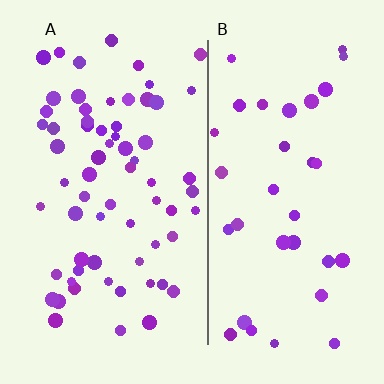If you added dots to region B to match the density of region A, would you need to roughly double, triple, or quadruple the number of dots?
Approximately double.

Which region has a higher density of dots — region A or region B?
A (the left).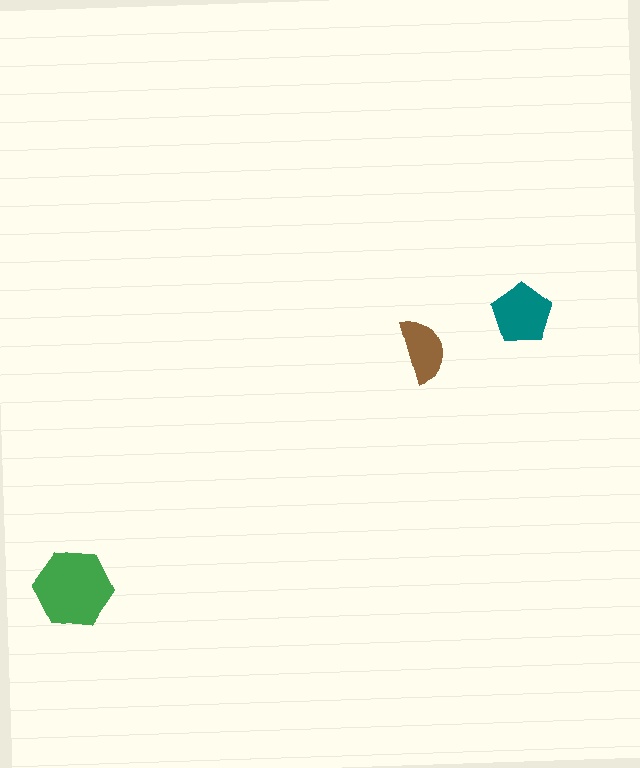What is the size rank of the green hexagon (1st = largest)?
1st.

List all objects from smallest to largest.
The brown semicircle, the teal pentagon, the green hexagon.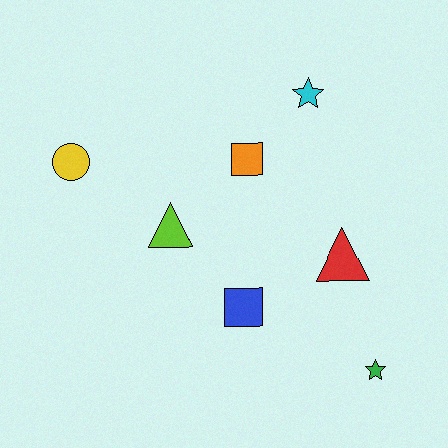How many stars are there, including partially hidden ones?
There are 2 stars.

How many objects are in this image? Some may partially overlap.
There are 7 objects.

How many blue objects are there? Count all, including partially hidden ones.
There is 1 blue object.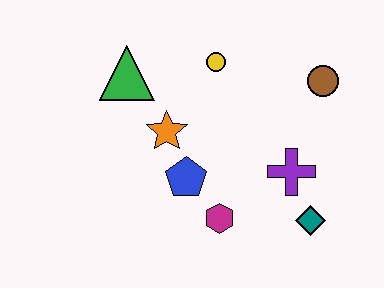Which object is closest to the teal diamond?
The purple cross is closest to the teal diamond.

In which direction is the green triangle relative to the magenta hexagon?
The green triangle is above the magenta hexagon.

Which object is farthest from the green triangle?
The teal diamond is farthest from the green triangle.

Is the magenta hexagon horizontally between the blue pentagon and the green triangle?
No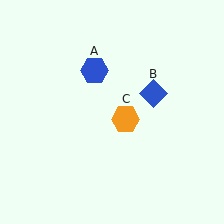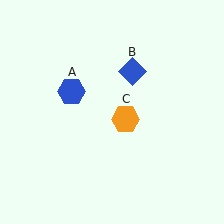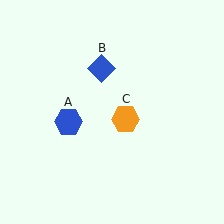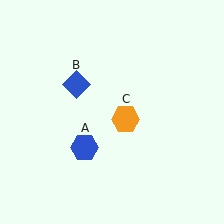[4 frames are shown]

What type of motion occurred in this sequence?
The blue hexagon (object A), blue diamond (object B) rotated counterclockwise around the center of the scene.